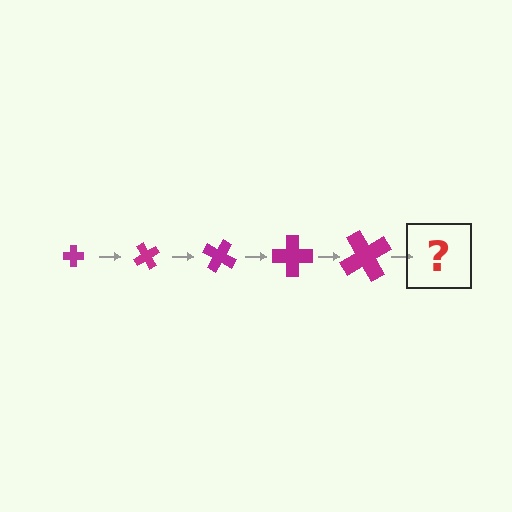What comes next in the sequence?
The next element should be a cross, larger than the previous one and rotated 300 degrees from the start.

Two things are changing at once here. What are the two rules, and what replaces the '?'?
The two rules are that the cross grows larger each step and it rotates 60 degrees each step. The '?' should be a cross, larger than the previous one and rotated 300 degrees from the start.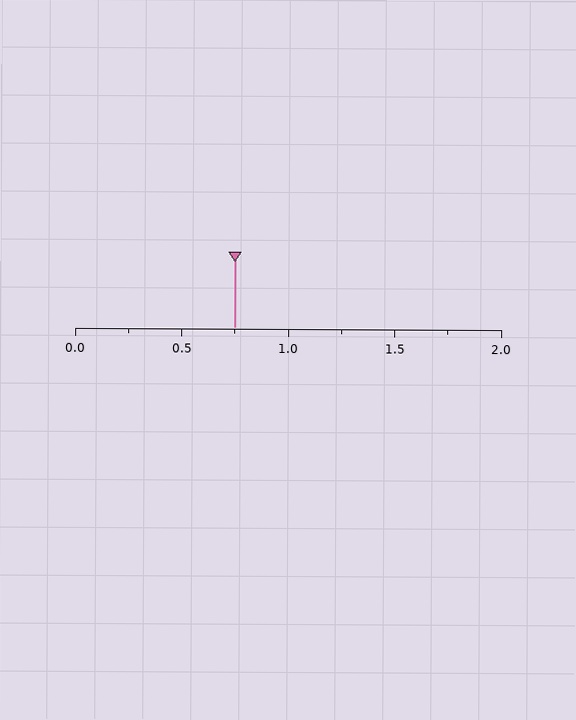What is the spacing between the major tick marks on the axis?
The major ticks are spaced 0.5 apart.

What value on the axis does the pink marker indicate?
The marker indicates approximately 0.75.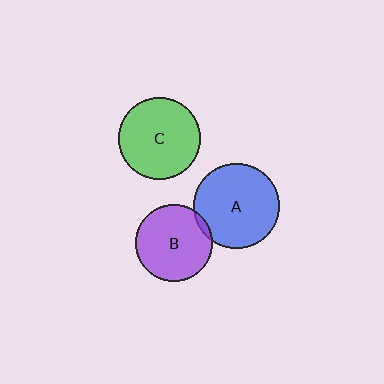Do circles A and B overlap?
Yes.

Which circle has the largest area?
Circle A (blue).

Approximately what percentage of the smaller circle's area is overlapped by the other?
Approximately 5%.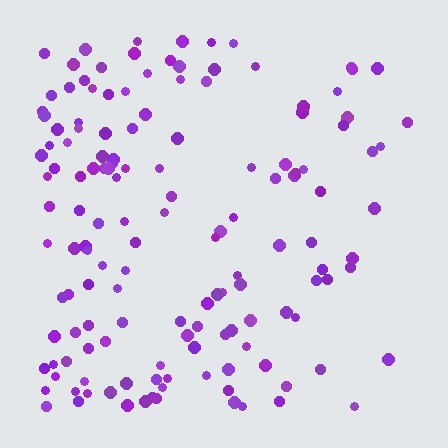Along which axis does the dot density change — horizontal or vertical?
Horizontal.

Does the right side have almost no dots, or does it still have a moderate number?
Still a moderate number, just noticeably fewer than the left.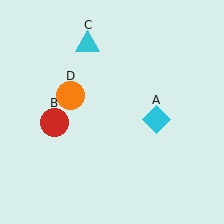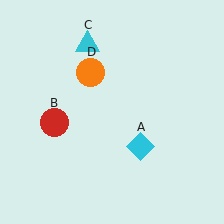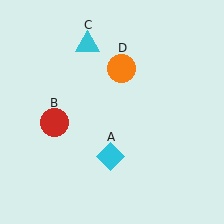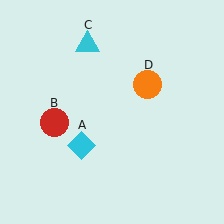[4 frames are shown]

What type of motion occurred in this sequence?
The cyan diamond (object A), orange circle (object D) rotated clockwise around the center of the scene.